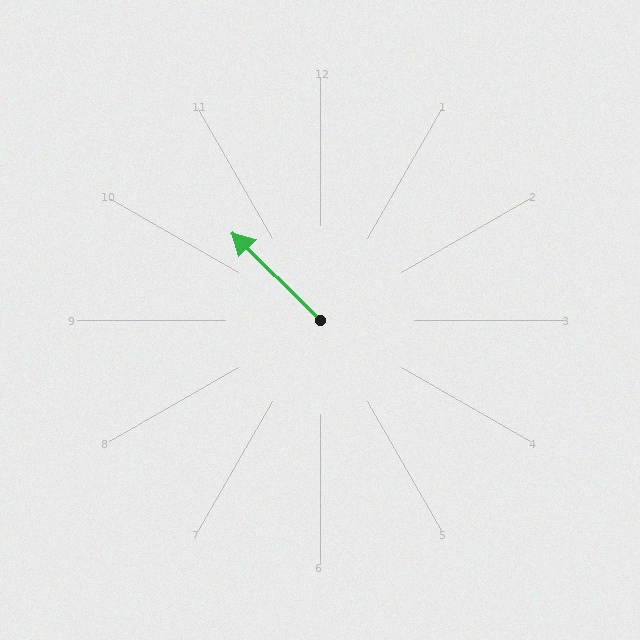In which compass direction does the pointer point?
Northwest.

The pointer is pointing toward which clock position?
Roughly 10 o'clock.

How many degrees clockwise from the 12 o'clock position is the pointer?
Approximately 315 degrees.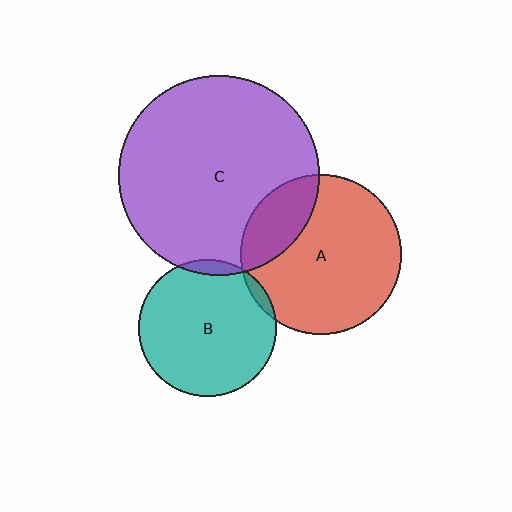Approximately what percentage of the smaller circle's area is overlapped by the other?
Approximately 5%.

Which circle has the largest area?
Circle C (purple).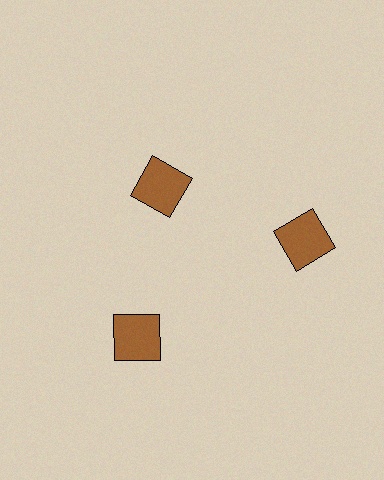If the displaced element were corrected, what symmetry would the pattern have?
It would have 3-fold rotational symmetry — the pattern would map onto itself every 120 degrees.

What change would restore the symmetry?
The symmetry would be restored by moving it outward, back onto the ring so that all 3 squares sit at equal angles and equal distance from the center.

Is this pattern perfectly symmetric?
No. The 3 brown squares are arranged in a ring, but one element near the 11 o'clock position is pulled inward toward the center, breaking the 3-fold rotational symmetry.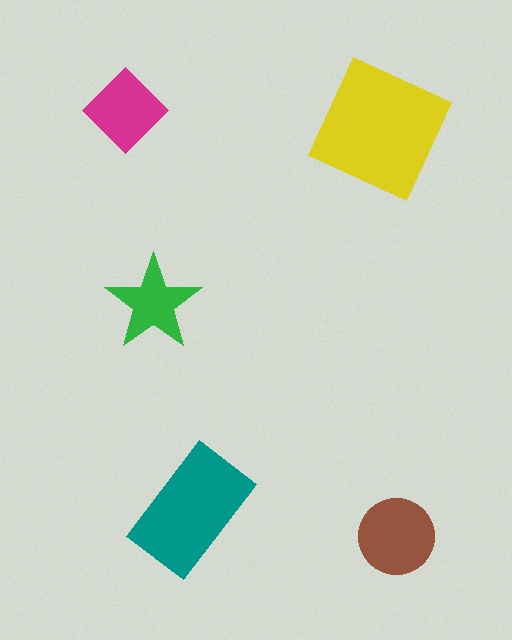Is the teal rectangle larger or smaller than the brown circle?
Larger.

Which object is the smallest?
The green star.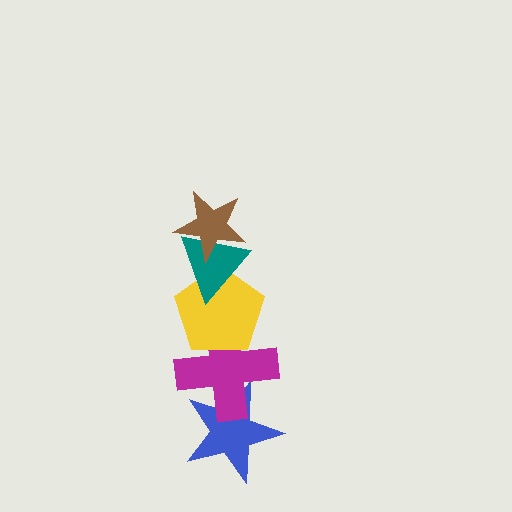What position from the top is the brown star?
The brown star is 1st from the top.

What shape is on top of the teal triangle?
The brown star is on top of the teal triangle.